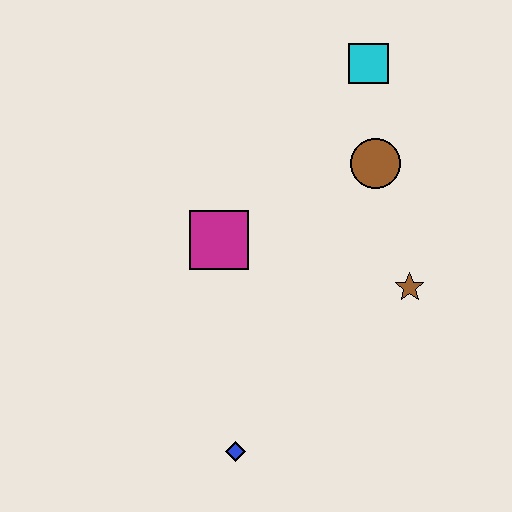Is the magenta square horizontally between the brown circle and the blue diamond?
No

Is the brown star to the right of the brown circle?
Yes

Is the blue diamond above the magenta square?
No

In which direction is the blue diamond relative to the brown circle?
The blue diamond is below the brown circle.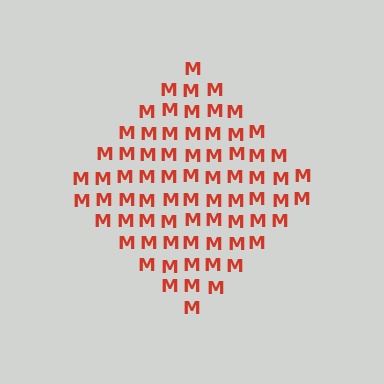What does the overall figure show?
The overall figure shows a diamond.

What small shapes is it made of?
It is made of small letter M's.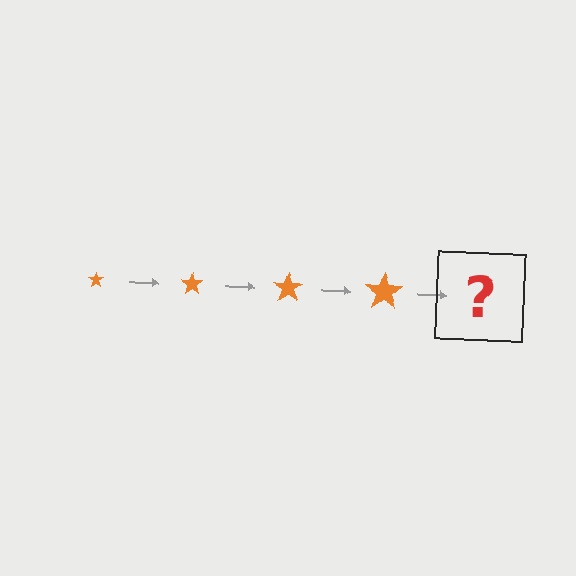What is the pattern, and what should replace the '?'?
The pattern is that the star gets progressively larger each step. The '?' should be an orange star, larger than the previous one.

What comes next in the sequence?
The next element should be an orange star, larger than the previous one.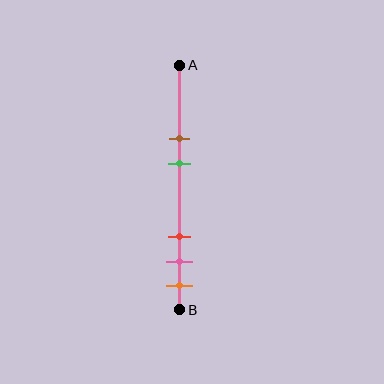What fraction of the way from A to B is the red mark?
The red mark is approximately 70% (0.7) of the way from A to B.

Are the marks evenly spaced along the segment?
No, the marks are not evenly spaced.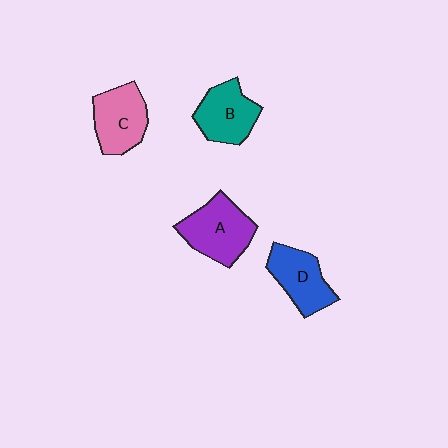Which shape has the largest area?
Shape A (purple).